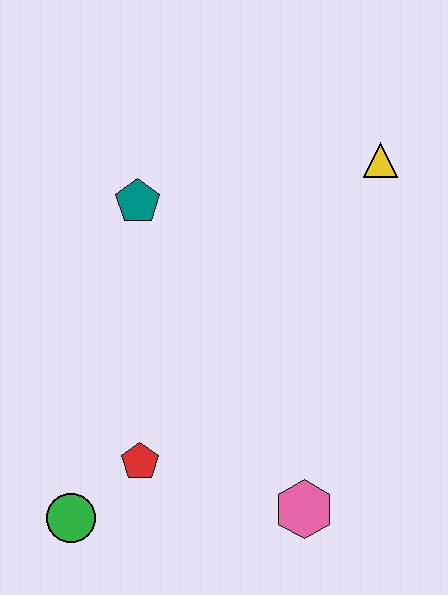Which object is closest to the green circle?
The red pentagon is closest to the green circle.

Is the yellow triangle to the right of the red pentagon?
Yes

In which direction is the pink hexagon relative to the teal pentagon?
The pink hexagon is below the teal pentagon.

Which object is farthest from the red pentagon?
The yellow triangle is farthest from the red pentagon.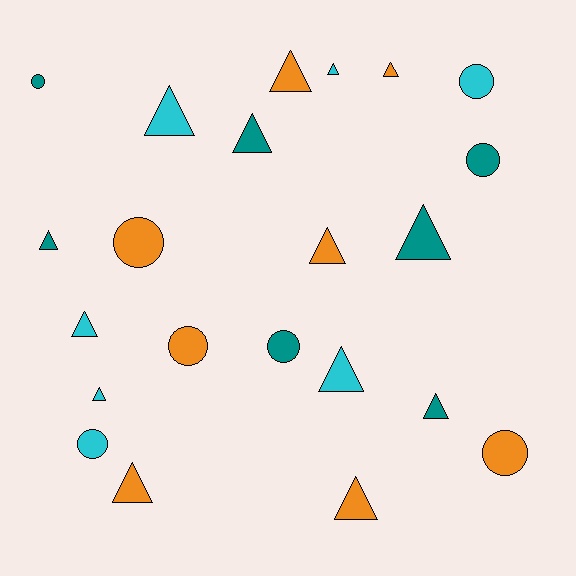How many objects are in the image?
There are 22 objects.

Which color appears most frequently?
Orange, with 8 objects.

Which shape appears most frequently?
Triangle, with 14 objects.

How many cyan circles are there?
There are 2 cyan circles.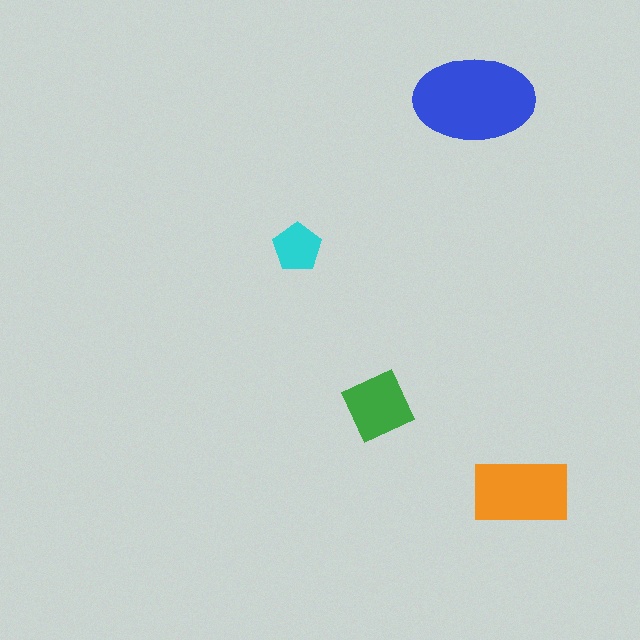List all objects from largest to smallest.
The blue ellipse, the orange rectangle, the green diamond, the cyan pentagon.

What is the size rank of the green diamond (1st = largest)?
3rd.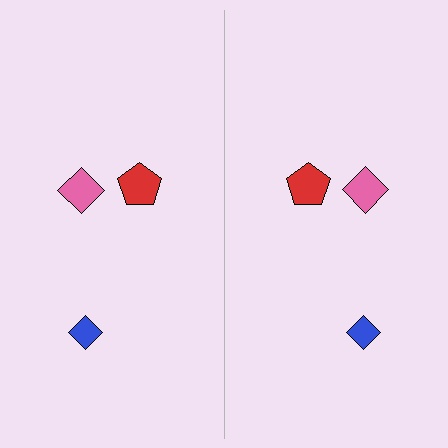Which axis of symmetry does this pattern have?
The pattern has a vertical axis of symmetry running through the center of the image.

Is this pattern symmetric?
Yes, this pattern has bilateral (reflection) symmetry.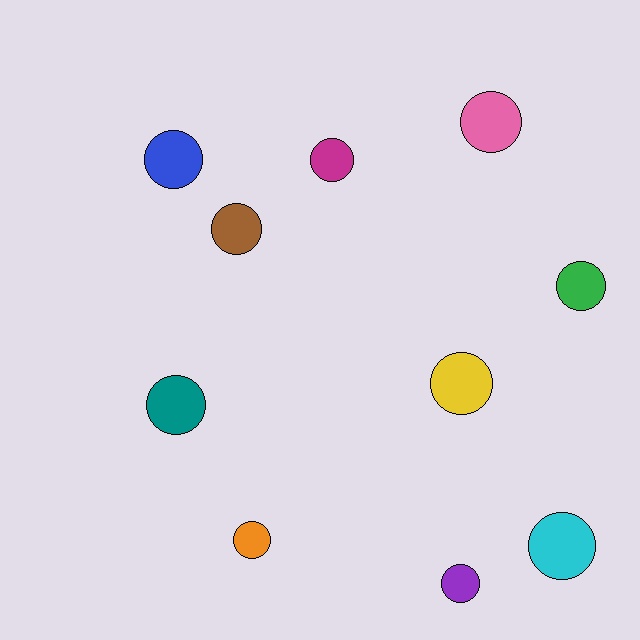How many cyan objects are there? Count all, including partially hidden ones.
There is 1 cyan object.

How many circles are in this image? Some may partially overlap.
There are 10 circles.